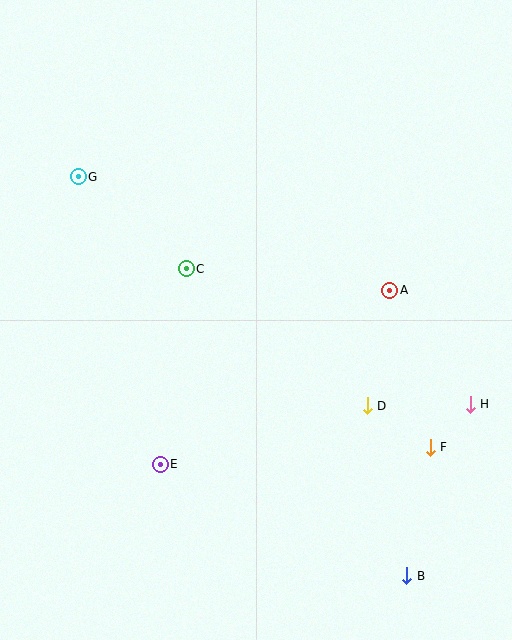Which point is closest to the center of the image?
Point C at (186, 269) is closest to the center.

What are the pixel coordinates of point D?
Point D is at (367, 406).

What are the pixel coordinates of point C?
Point C is at (186, 269).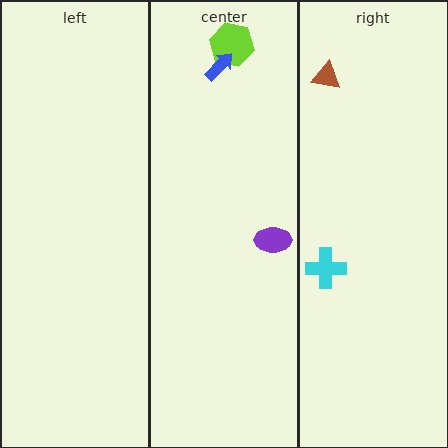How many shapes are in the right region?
2.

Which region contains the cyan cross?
The right region.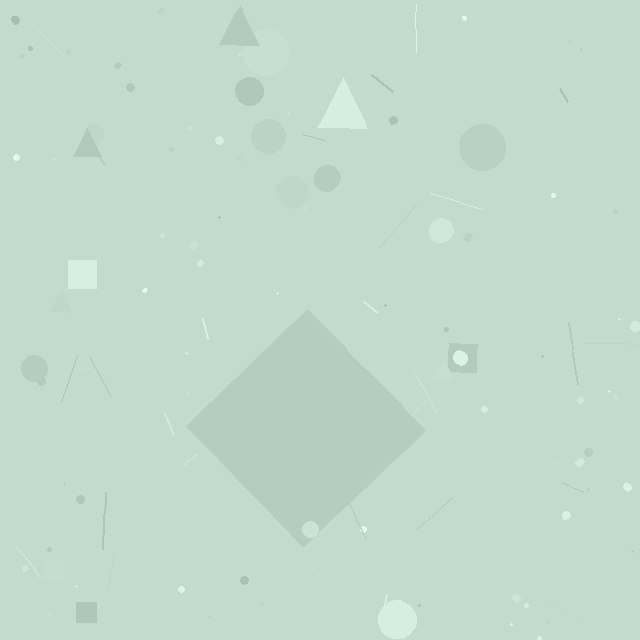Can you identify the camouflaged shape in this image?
The camouflaged shape is a diamond.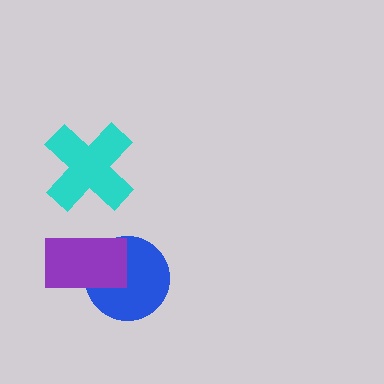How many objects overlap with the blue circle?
1 object overlaps with the blue circle.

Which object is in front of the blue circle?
The purple rectangle is in front of the blue circle.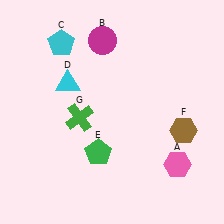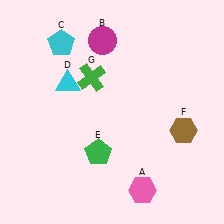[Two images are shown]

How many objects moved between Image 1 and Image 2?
2 objects moved between the two images.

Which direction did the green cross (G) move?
The green cross (G) moved up.